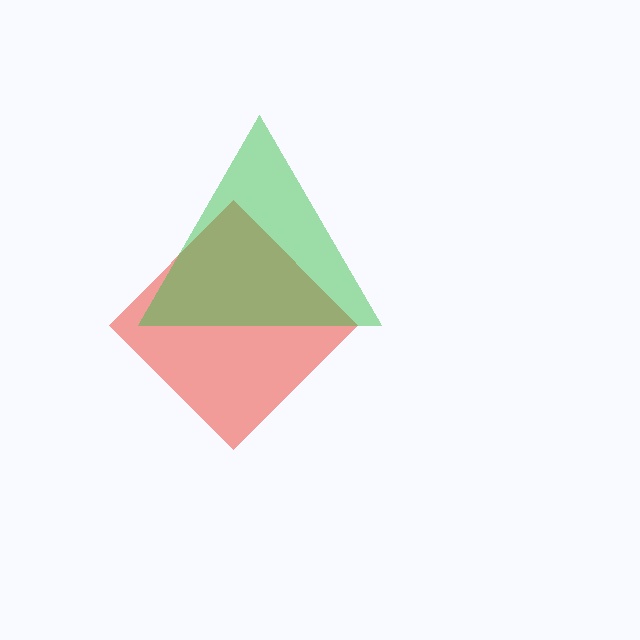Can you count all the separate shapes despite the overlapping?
Yes, there are 2 separate shapes.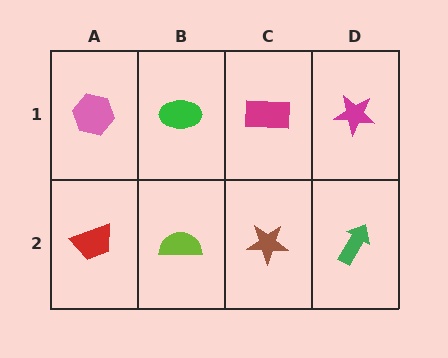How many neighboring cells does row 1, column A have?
2.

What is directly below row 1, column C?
A brown star.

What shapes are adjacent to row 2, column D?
A magenta star (row 1, column D), a brown star (row 2, column C).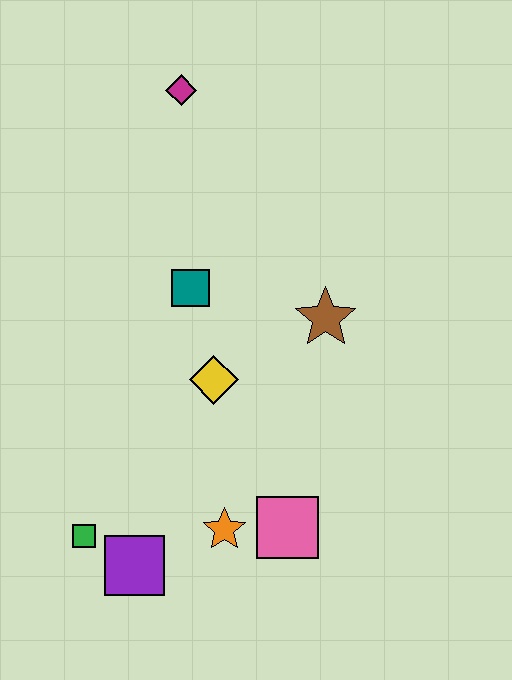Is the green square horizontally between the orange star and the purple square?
No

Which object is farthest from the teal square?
The purple square is farthest from the teal square.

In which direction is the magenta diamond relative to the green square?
The magenta diamond is above the green square.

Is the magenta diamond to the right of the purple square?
Yes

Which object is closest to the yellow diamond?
The teal square is closest to the yellow diamond.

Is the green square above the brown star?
No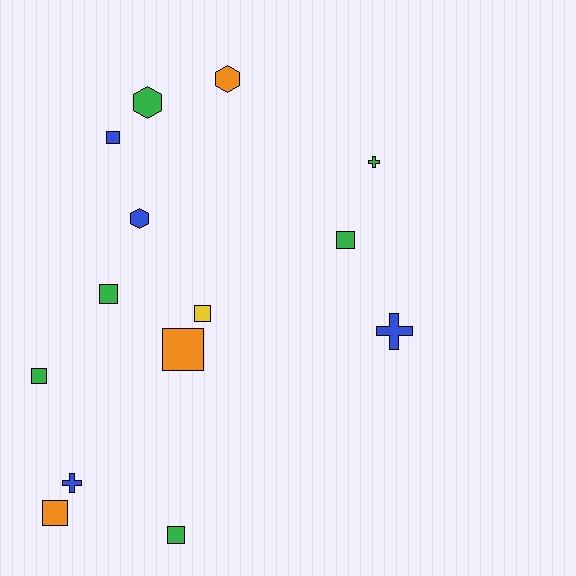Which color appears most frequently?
Green, with 6 objects.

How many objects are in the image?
There are 14 objects.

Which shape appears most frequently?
Square, with 8 objects.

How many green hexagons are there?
There is 1 green hexagon.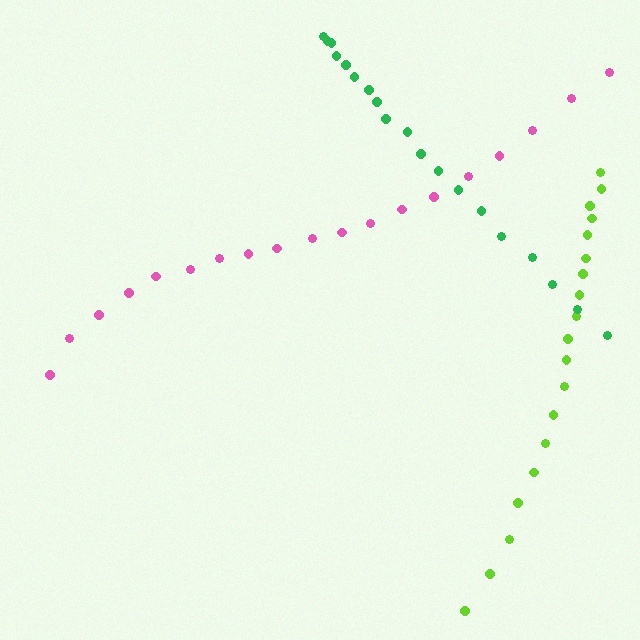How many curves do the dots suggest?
There are 3 distinct paths.